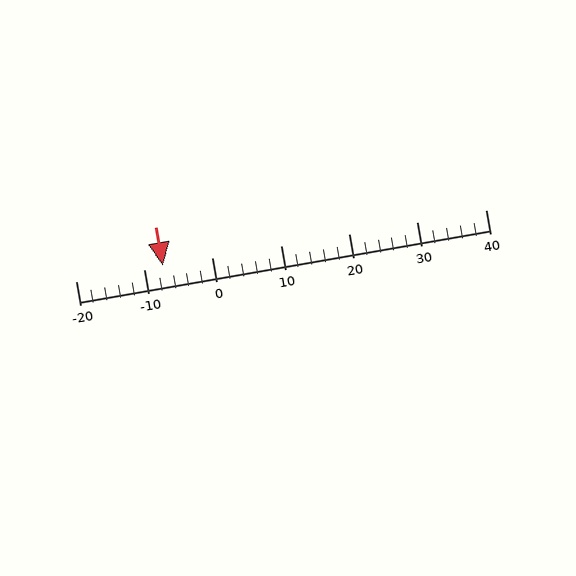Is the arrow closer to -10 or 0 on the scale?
The arrow is closer to -10.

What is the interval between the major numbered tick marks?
The major tick marks are spaced 10 units apart.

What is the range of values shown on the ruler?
The ruler shows values from -20 to 40.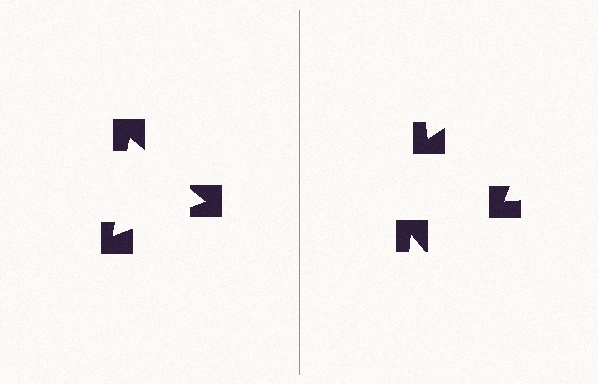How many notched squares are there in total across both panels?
6 — 3 on each side.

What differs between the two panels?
The notched squares are positioned identically on both sides; only the wedge orientations differ. On the left they align to a triangle; on the right they are misaligned.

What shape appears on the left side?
An illusory triangle.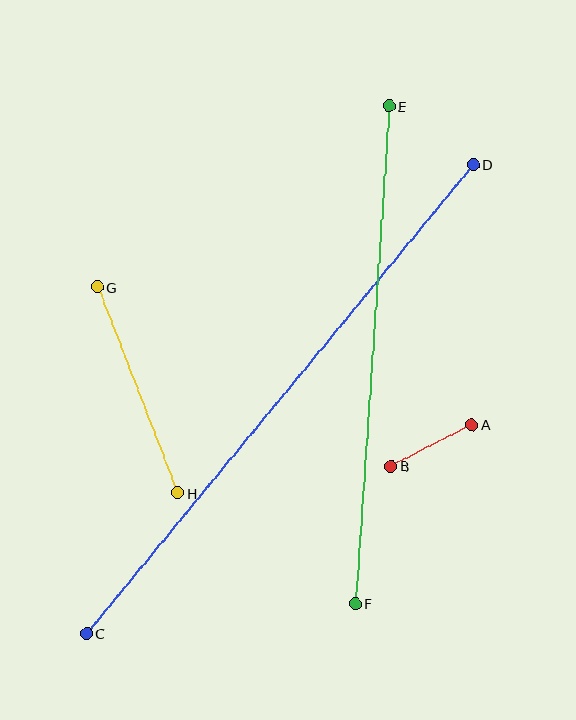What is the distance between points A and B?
The distance is approximately 91 pixels.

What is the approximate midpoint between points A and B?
The midpoint is at approximately (432, 445) pixels.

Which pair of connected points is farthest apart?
Points C and D are farthest apart.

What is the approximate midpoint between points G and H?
The midpoint is at approximately (138, 390) pixels.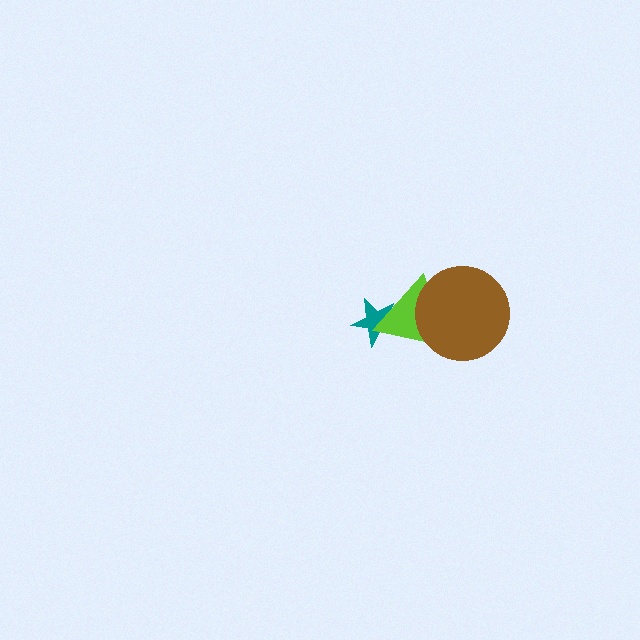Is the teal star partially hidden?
Yes, it is partially covered by another shape.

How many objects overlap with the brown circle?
1 object overlaps with the brown circle.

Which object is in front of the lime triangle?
The brown circle is in front of the lime triangle.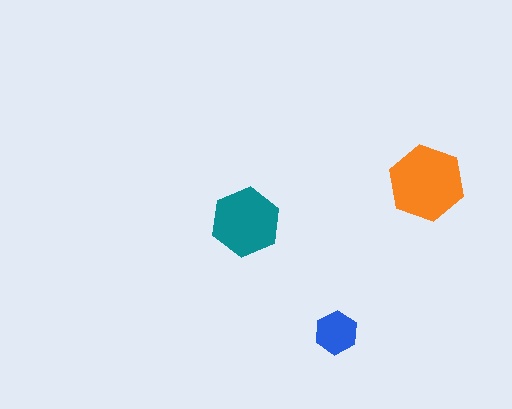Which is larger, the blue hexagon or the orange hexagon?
The orange one.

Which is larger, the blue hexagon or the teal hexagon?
The teal one.